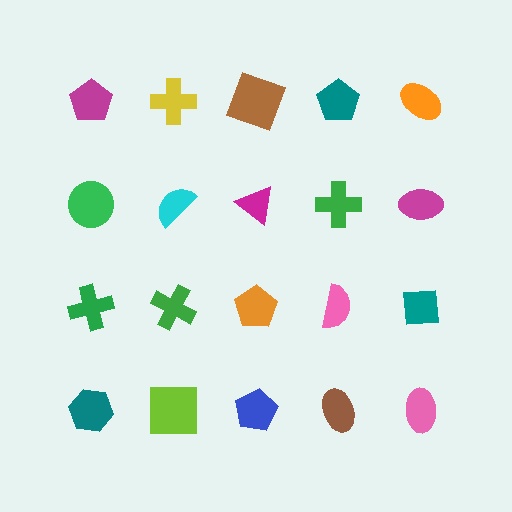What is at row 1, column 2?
A yellow cross.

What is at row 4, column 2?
A lime square.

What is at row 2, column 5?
A magenta ellipse.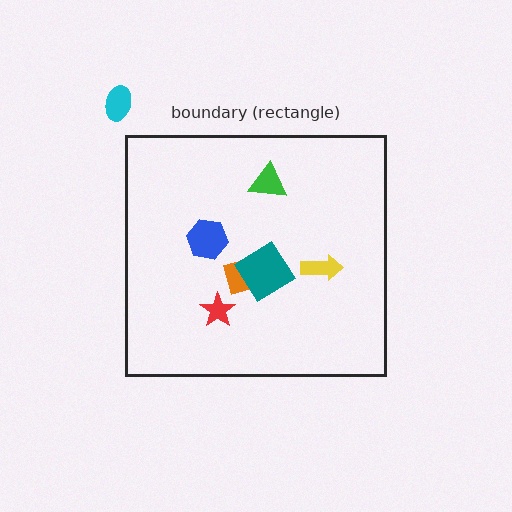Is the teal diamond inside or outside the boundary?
Inside.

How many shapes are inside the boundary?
6 inside, 1 outside.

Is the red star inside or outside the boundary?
Inside.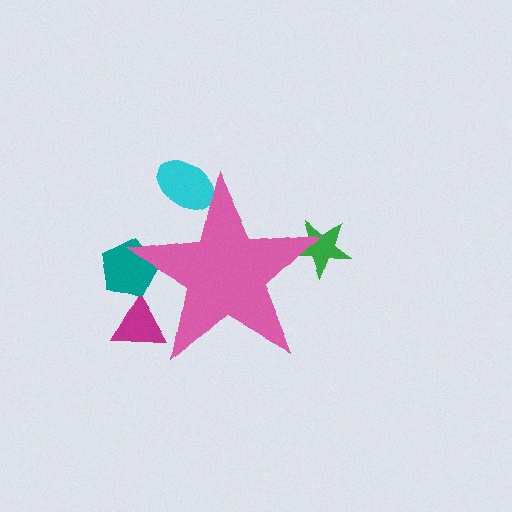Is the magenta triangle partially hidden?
Yes, the magenta triangle is partially hidden behind the pink star.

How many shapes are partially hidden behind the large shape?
4 shapes are partially hidden.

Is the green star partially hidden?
Yes, the green star is partially hidden behind the pink star.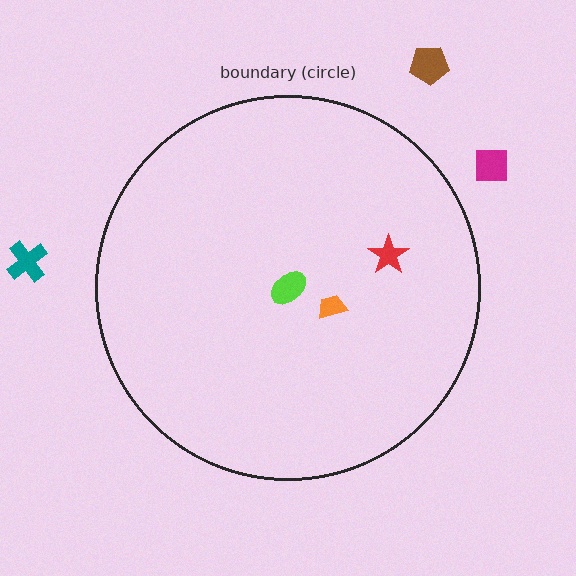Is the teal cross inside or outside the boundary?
Outside.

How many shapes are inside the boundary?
3 inside, 3 outside.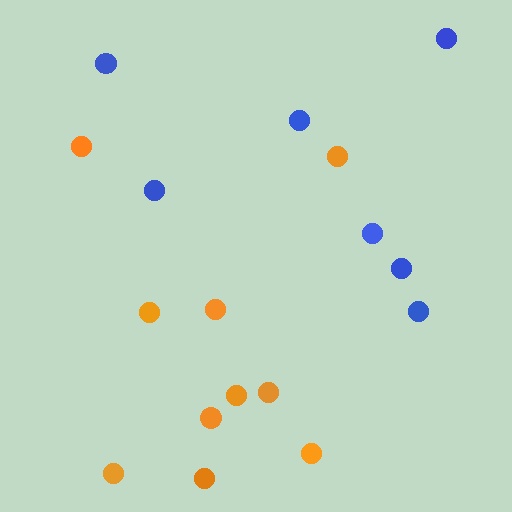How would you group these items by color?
There are 2 groups: one group of blue circles (7) and one group of orange circles (10).